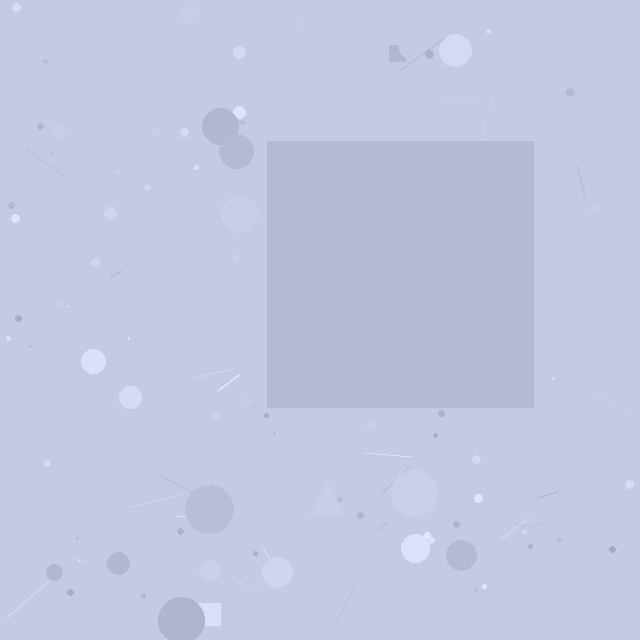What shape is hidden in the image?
A square is hidden in the image.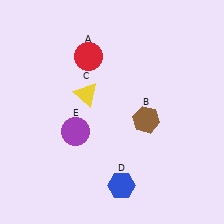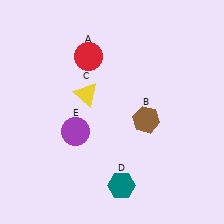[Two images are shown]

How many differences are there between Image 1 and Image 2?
There is 1 difference between the two images.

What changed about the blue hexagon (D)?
In Image 1, D is blue. In Image 2, it changed to teal.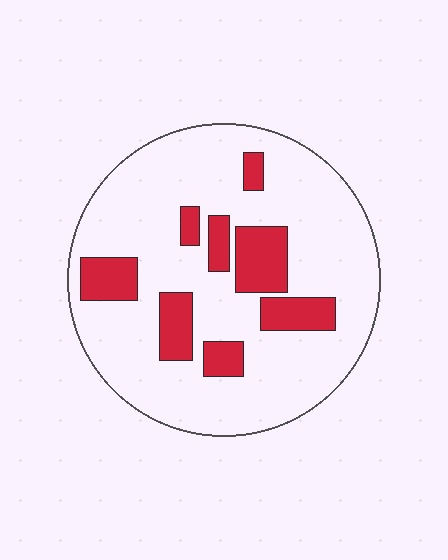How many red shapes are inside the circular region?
8.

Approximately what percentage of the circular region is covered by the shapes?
Approximately 20%.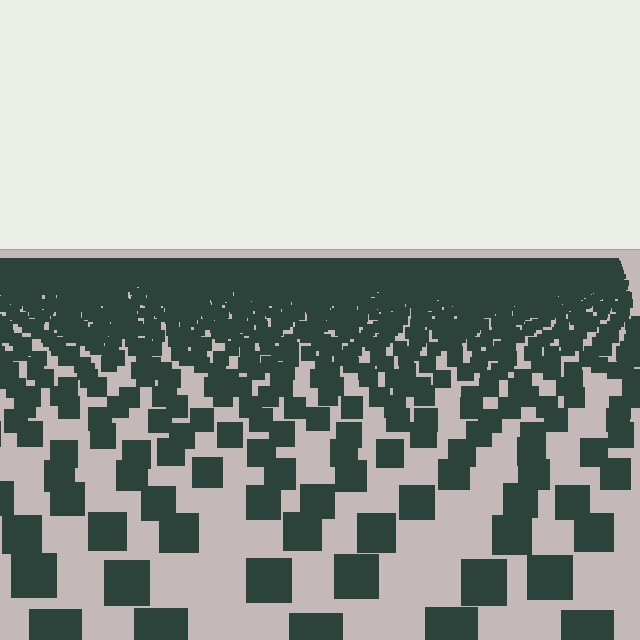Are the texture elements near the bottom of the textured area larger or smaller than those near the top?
Larger. Near the bottom, elements are closer to the viewer and appear at a bigger on-screen size.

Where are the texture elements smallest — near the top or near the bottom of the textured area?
Near the top.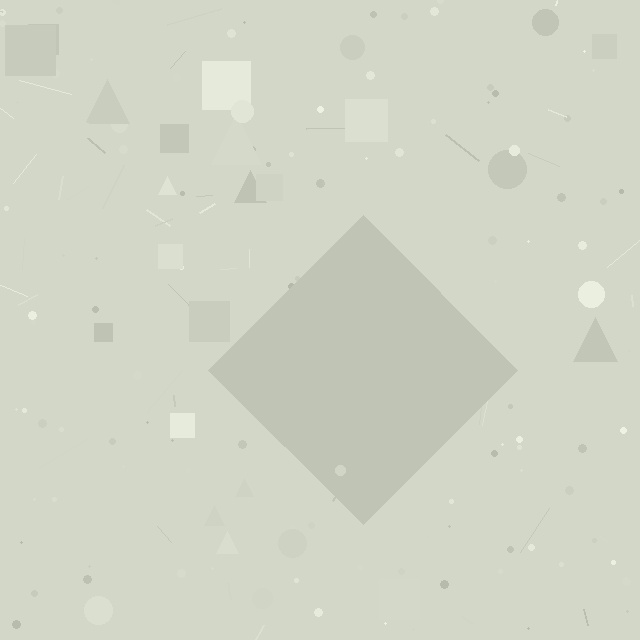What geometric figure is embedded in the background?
A diamond is embedded in the background.